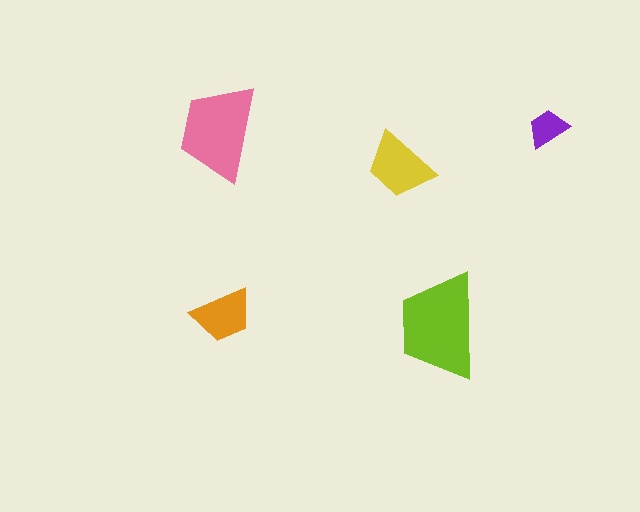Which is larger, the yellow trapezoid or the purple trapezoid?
The yellow one.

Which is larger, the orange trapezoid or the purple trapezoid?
The orange one.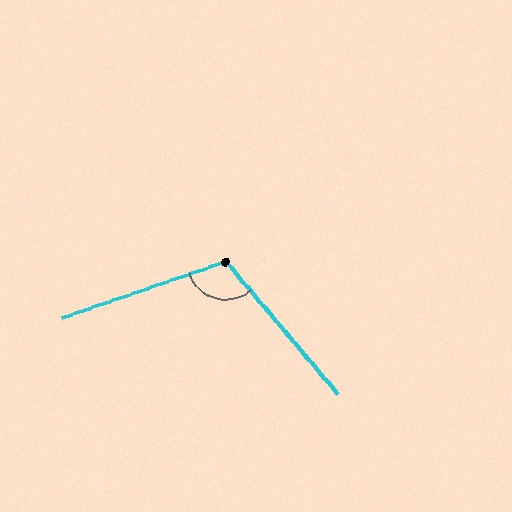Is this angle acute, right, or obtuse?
It is obtuse.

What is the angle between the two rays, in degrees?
Approximately 111 degrees.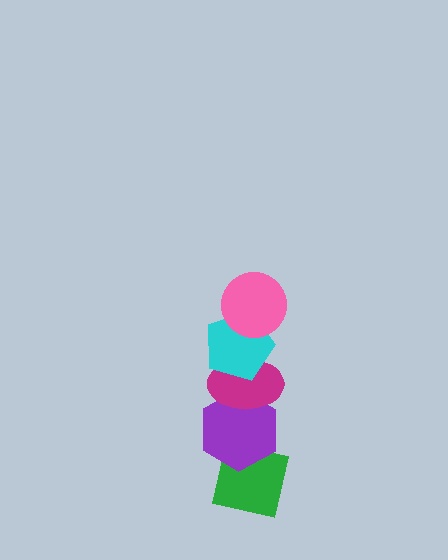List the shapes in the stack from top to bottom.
From top to bottom: the pink circle, the cyan pentagon, the magenta ellipse, the purple hexagon, the green square.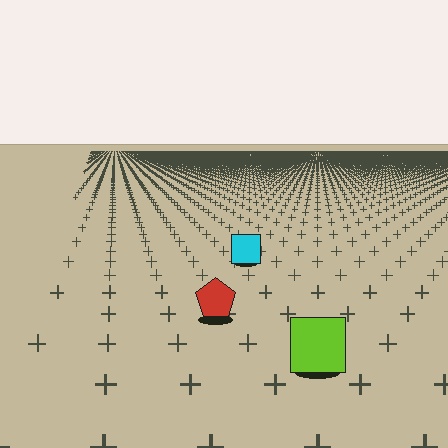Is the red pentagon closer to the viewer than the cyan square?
Yes. The red pentagon is closer — you can tell from the texture gradient: the ground texture is coarser near it.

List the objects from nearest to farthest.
From nearest to farthest: the lime square, the red pentagon, the cyan square.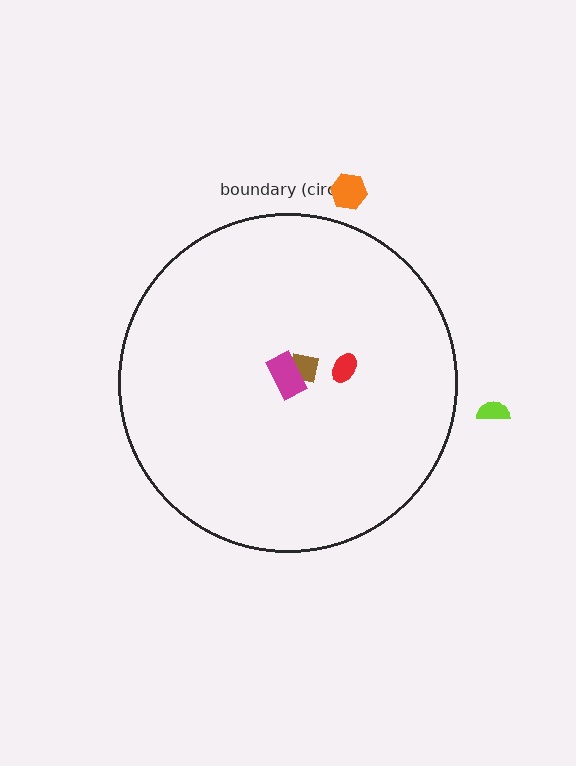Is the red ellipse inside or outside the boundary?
Inside.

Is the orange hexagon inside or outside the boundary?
Outside.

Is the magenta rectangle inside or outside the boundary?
Inside.